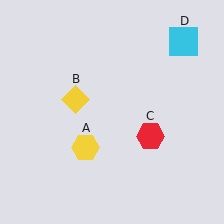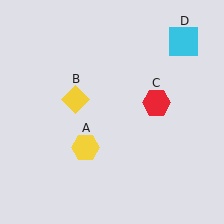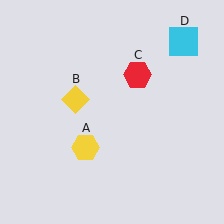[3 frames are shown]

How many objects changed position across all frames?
1 object changed position: red hexagon (object C).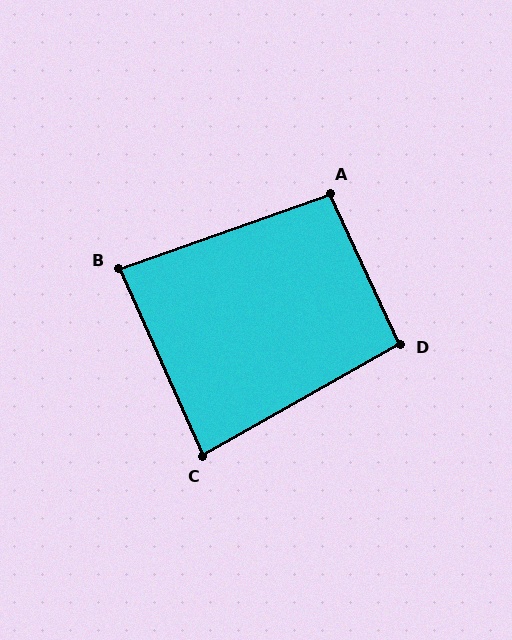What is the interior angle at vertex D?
Approximately 94 degrees (approximately right).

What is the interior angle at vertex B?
Approximately 86 degrees (approximately right).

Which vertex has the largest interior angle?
A, at approximately 95 degrees.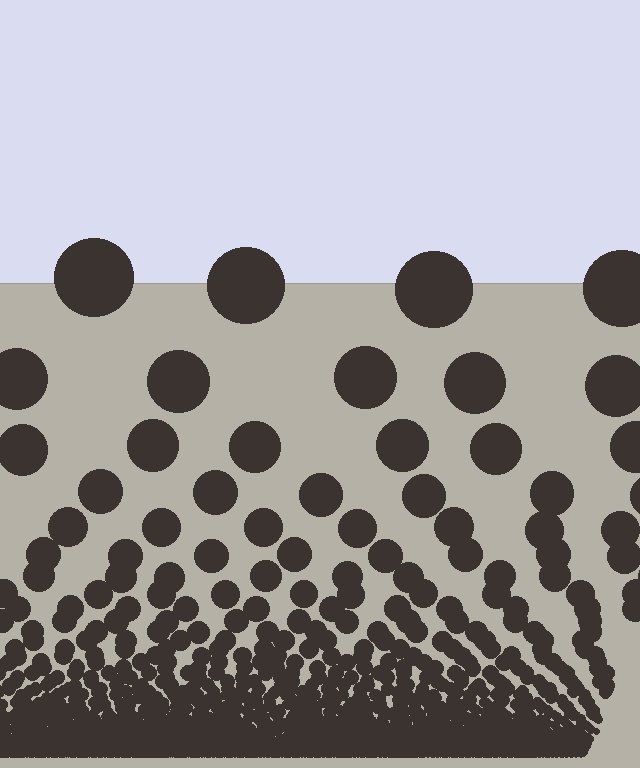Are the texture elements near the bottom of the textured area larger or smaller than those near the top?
Smaller. The gradient is inverted — elements near the bottom are smaller and denser.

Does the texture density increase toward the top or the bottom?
Density increases toward the bottom.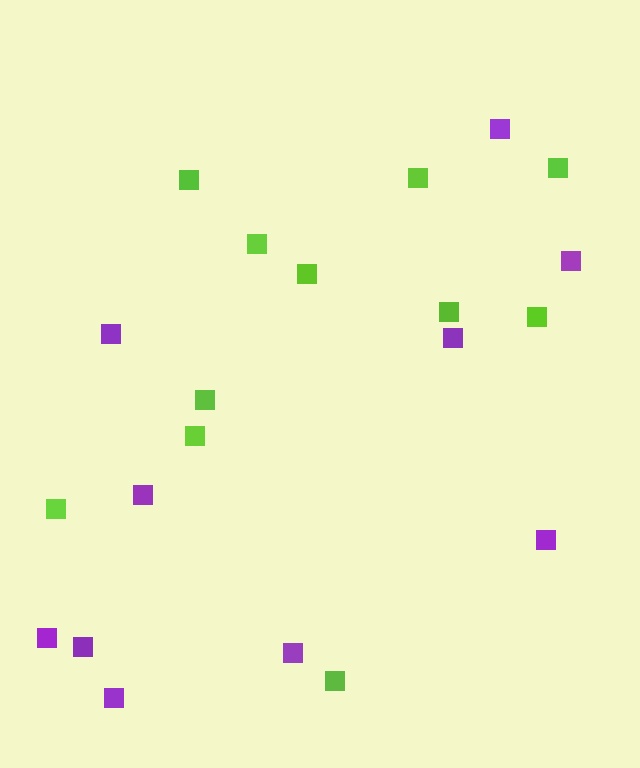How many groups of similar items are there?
There are 2 groups: one group of purple squares (10) and one group of lime squares (11).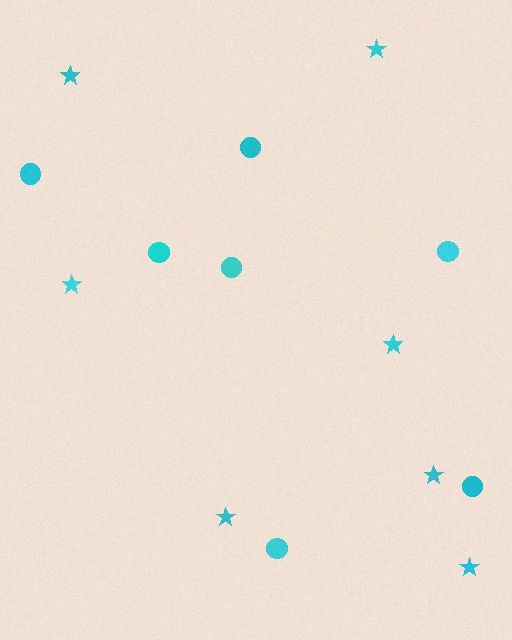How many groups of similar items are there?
There are 2 groups: one group of circles (7) and one group of stars (7).